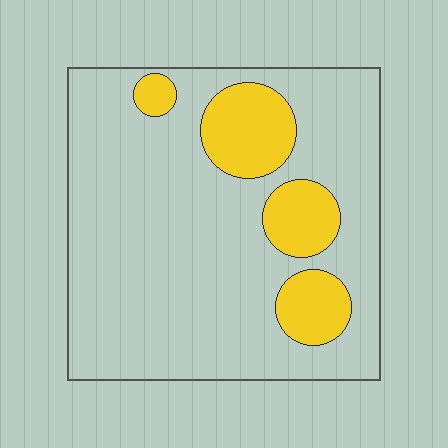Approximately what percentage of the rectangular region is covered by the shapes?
Approximately 20%.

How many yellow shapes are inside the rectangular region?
4.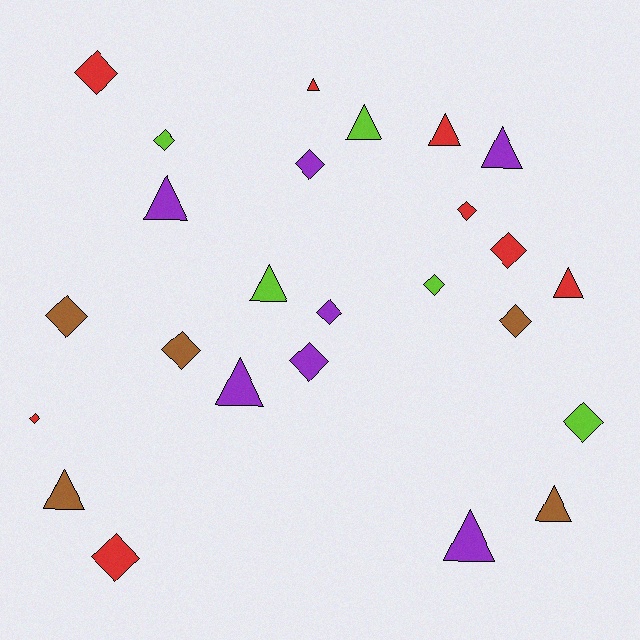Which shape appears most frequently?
Diamond, with 14 objects.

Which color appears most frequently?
Red, with 8 objects.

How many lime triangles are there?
There are 2 lime triangles.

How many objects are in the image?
There are 25 objects.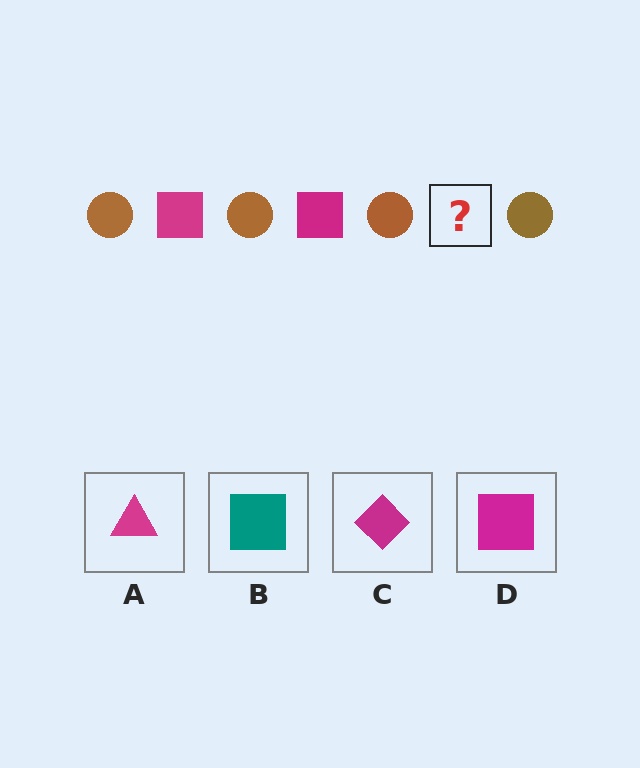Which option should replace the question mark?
Option D.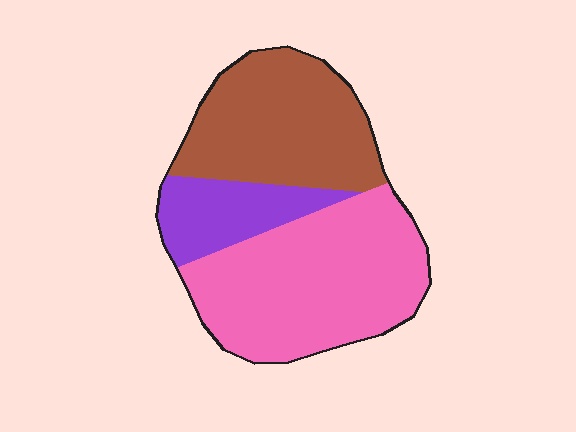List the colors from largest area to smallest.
From largest to smallest: pink, brown, purple.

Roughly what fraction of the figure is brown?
Brown covers around 35% of the figure.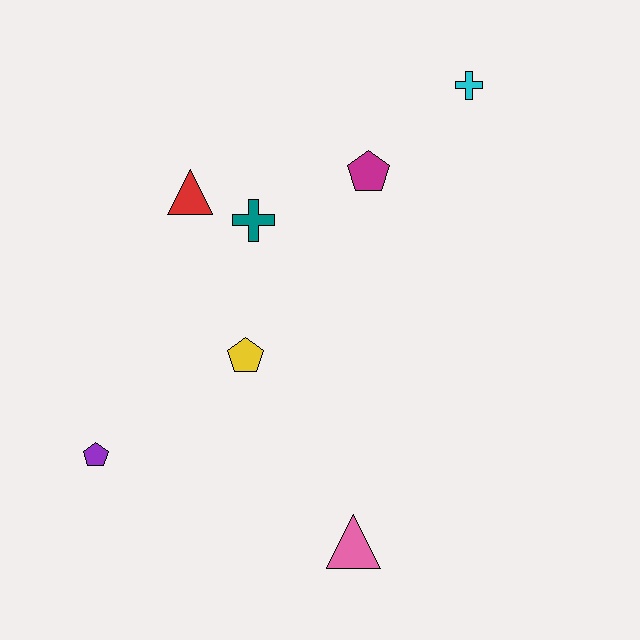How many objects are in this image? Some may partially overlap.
There are 7 objects.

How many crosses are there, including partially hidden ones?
There are 2 crosses.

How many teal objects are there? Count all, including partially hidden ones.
There is 1 teal object.